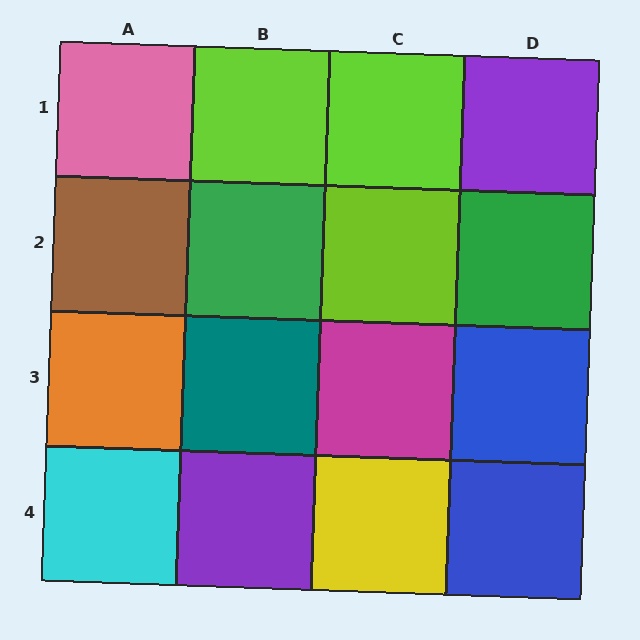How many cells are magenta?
1 cell is magenta.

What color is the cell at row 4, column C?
Yellow.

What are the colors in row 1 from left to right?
Pink, lime, lime, purple.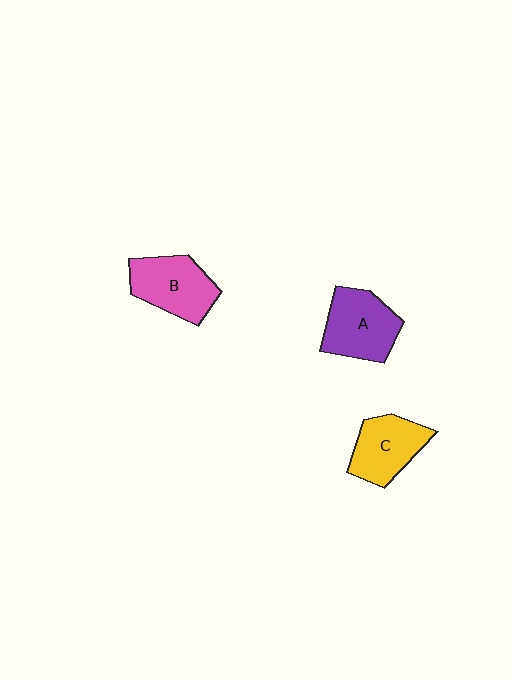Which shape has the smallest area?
Shape C (yellow).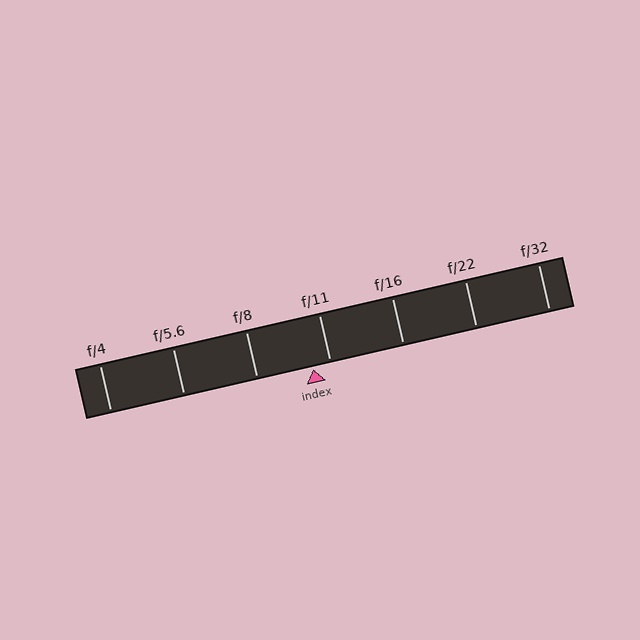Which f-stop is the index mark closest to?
The index mark is closest to f/11.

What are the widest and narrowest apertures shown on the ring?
The widest aperture shown is f/4 and the narrowest is f/32.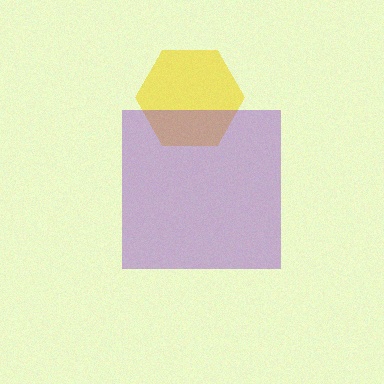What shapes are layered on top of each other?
The layered shapes are: a yellow hexagon, a purple square.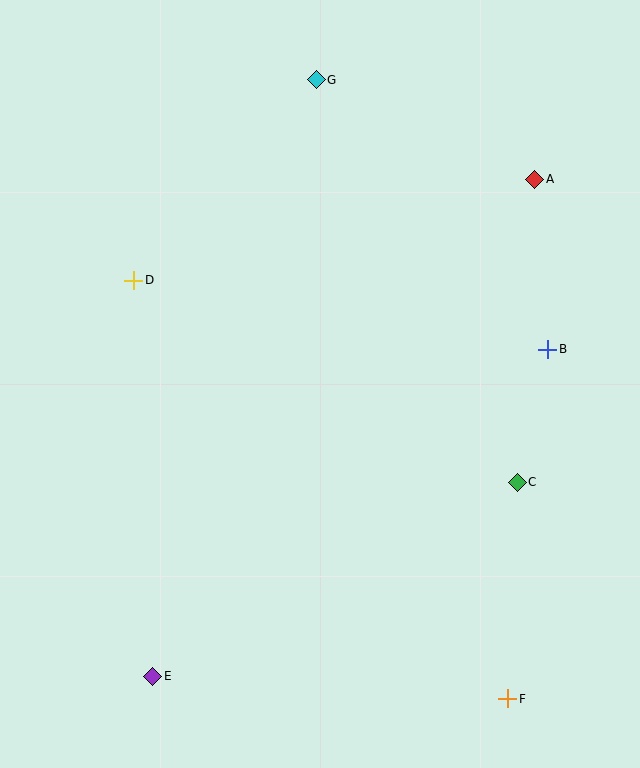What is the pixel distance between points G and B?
The distance between G and B is 355 pixels.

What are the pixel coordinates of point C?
Point C is at (517, 482).